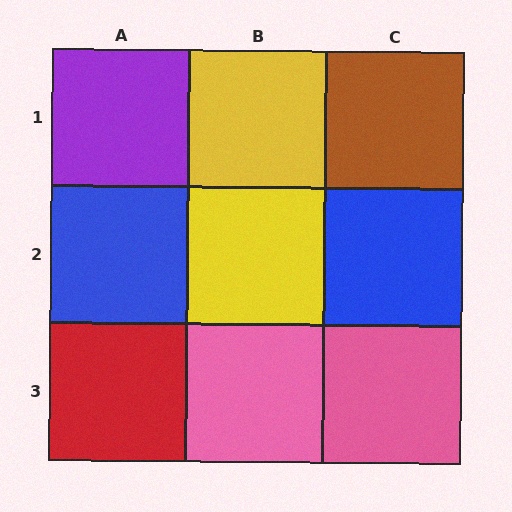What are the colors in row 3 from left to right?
Red, pink, pink.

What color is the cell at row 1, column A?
Purple.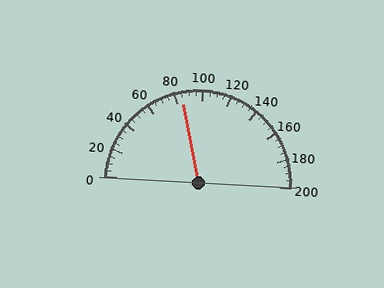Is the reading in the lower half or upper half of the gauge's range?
The reading is in the lower half of the range (0 to 200).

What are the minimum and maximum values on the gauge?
The gauge ranges from 0 to 200.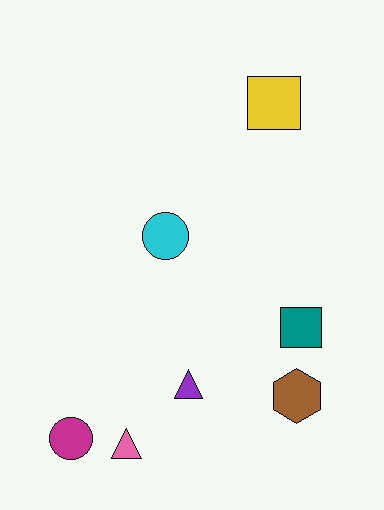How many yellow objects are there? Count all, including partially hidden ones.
There is 1 yellow object.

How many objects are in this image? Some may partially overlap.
There are 7 objects.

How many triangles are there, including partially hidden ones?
There are 2 triangles.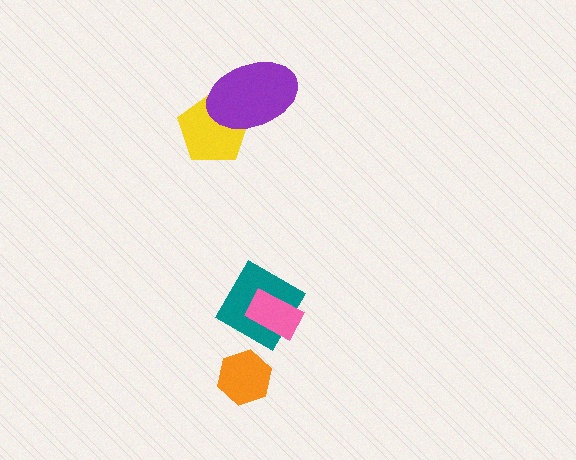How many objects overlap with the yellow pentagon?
1 object overlaps with the yellow pentagon.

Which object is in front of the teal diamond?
The pink rectangle is in front of the teal diamond.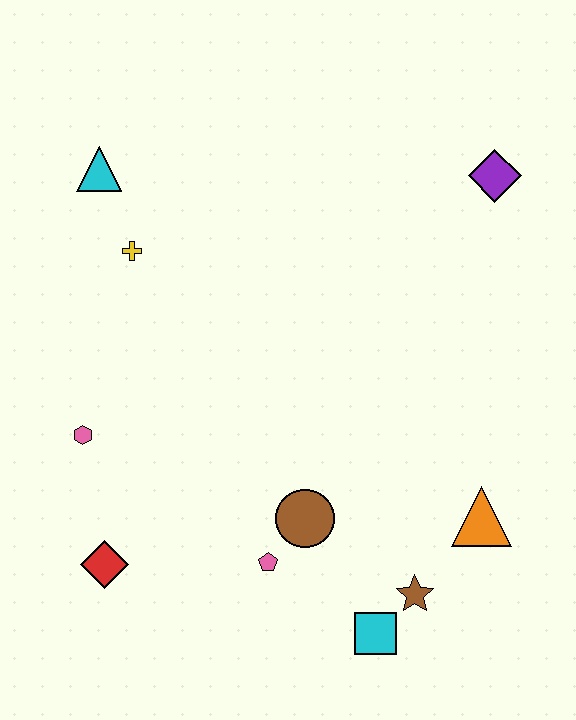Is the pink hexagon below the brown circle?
No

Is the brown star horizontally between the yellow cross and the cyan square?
No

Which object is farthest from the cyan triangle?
The cyan square is farthest from the cyan triangle.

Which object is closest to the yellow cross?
The cyan triangle is closest to the yellow cross.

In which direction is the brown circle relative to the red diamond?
The brown circle is to the right of the red diamond.